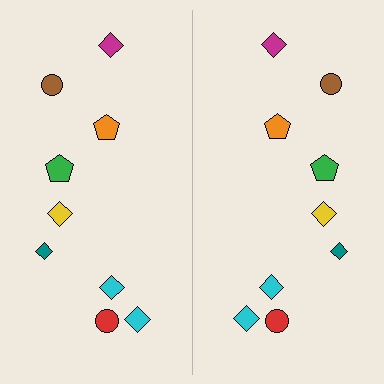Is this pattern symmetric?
Yes, this pattern has bilateral (reflection) symmetry.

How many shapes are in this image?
There are 18 shapes in this image.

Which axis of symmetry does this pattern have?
The pattern has a vertical axis of symmetry running through the center of the image.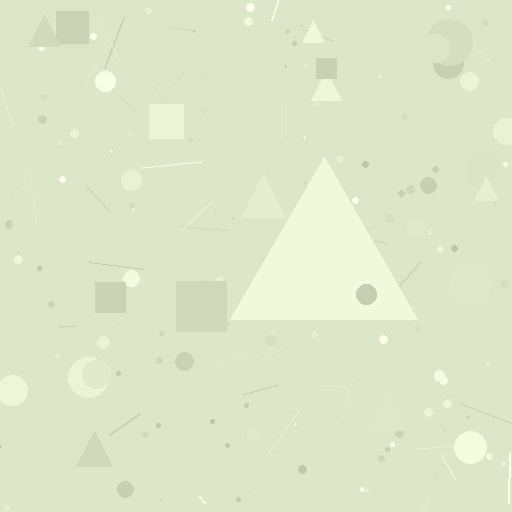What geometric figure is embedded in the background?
A triangle is embedded in the background.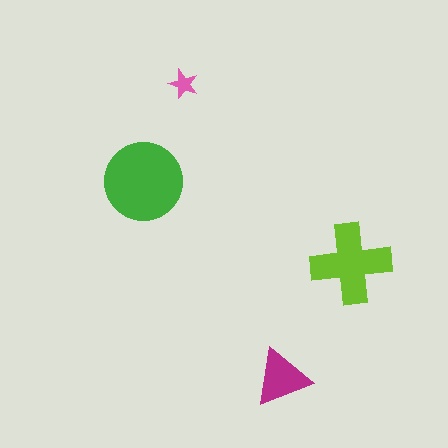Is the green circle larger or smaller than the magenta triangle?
Larger.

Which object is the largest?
The green circle.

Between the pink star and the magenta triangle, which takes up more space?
The magenta triangle.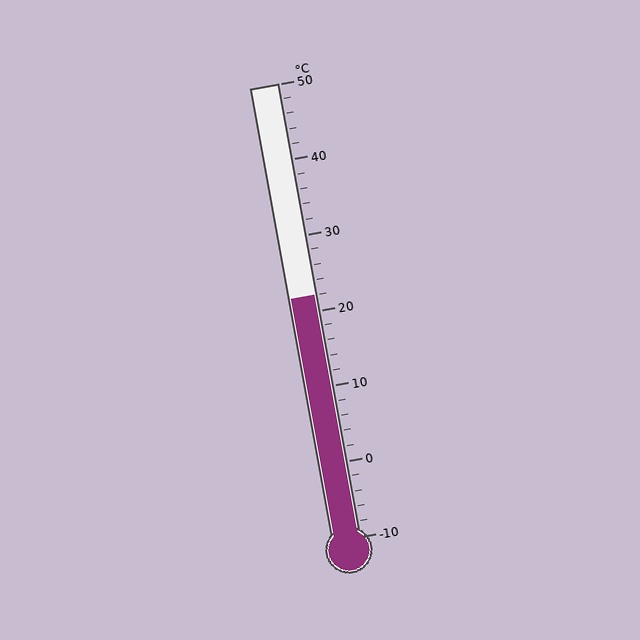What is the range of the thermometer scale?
The thermometer scale ranges from -10°C to 50°C.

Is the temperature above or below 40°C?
The temperature is below 40°C.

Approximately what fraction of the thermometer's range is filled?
The thermometer is filled to approximately 55% of its range.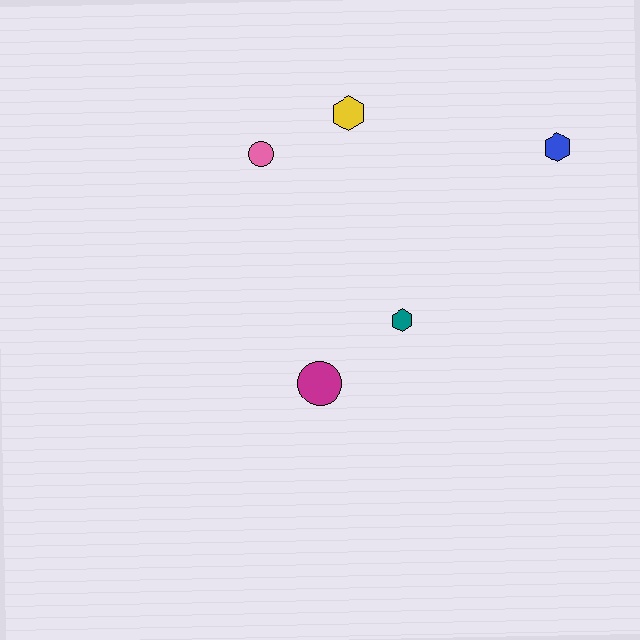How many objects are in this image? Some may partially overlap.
There are 5 objects.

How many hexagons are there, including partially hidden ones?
There are 3 hexagons.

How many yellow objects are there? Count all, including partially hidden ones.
There is 1 yellow object.